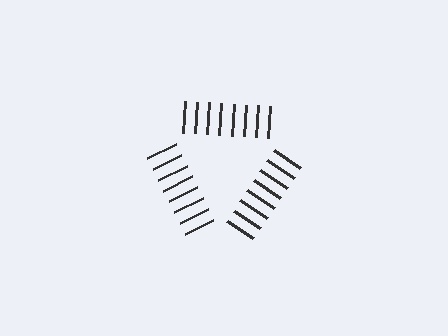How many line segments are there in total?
24 — 8 along each of the 3 edges.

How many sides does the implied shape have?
3 sides — the line-ends trace a triangle.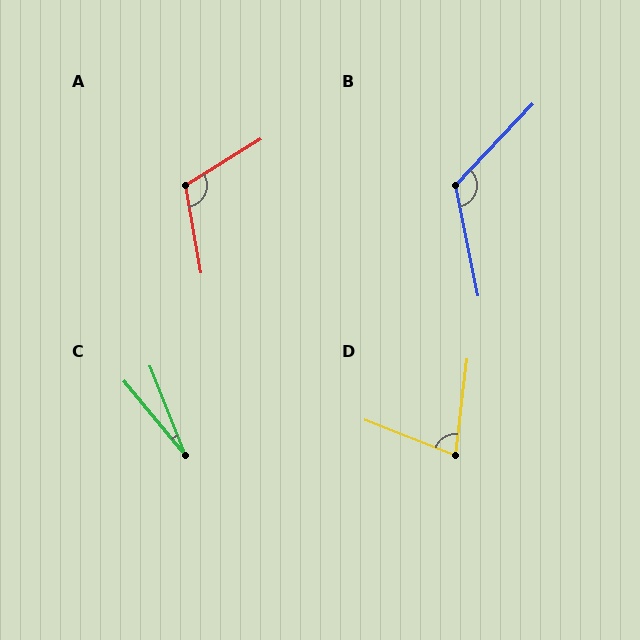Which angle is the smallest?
C, at approximately 18 degrees.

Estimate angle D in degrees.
Approximately 75 degrees.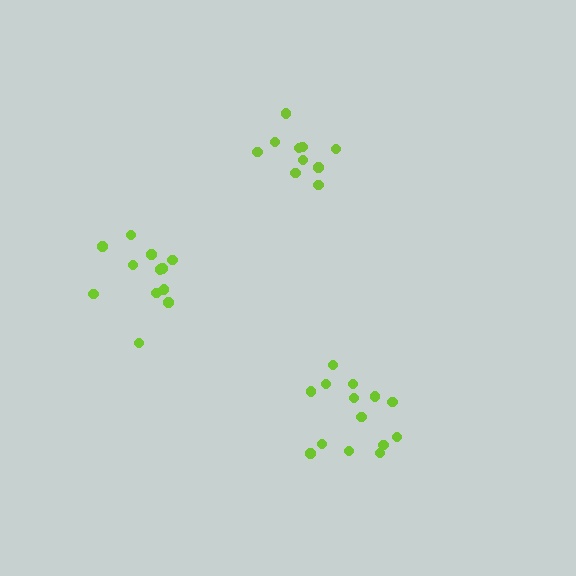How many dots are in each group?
Group 1: 14 dots, Group 2: 10 dots, Group 3: 12 dots (36 total).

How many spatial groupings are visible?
There are 3 spatial groupings.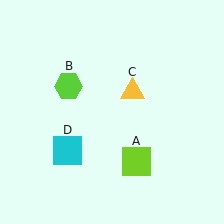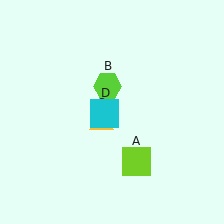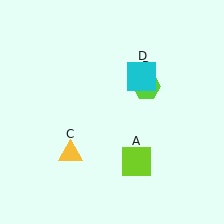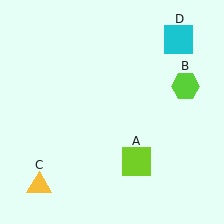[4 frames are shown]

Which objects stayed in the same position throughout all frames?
Lime square (object A) remained stationary.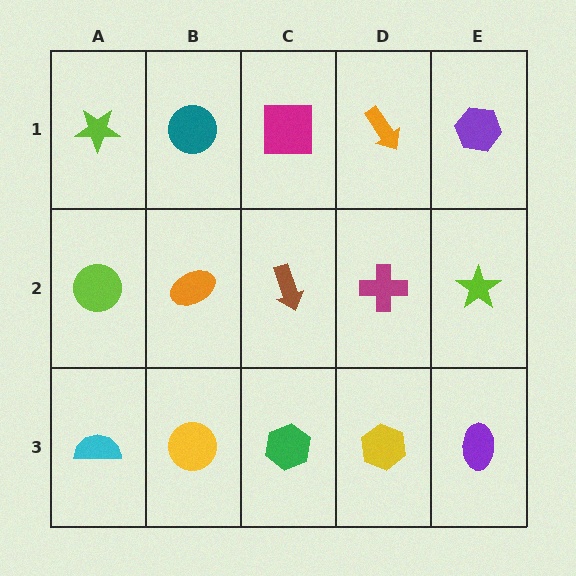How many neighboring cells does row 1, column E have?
2.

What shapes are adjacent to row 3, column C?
A brown arrow (row 2, column C), a yellow circle (row 3, column B), a yellow hexagon (row 3, column D).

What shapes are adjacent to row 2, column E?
A purple hexagon (row 1, column E), a purple ellipse (row 3, column E), a magenta cross (row 2, column D).